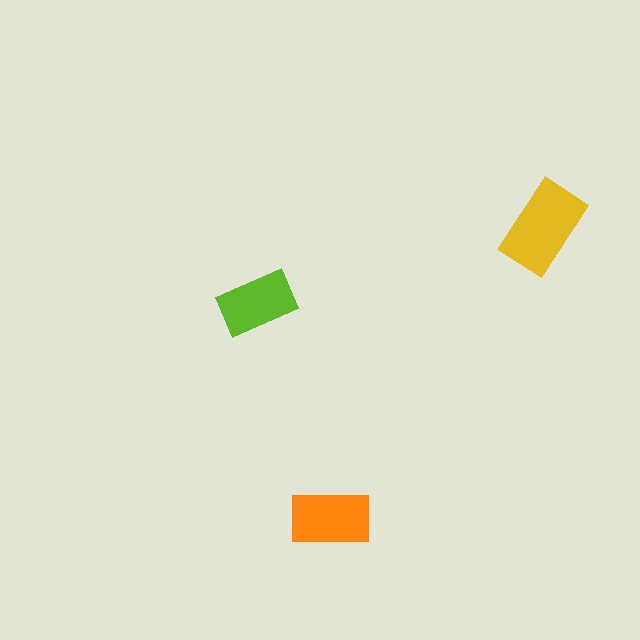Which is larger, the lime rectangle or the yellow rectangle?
The yellow one.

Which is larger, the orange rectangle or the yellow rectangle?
The yellow one.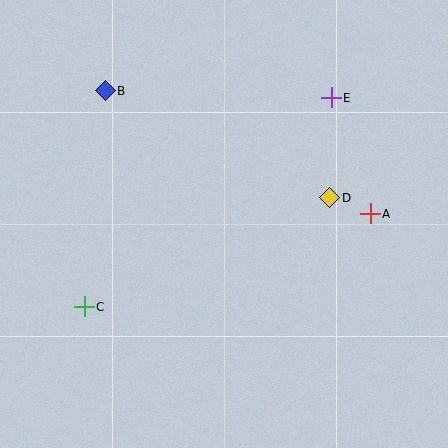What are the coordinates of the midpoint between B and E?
The midpoint between B and E is at (218, 94).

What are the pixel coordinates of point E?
Point E is at (331, 98).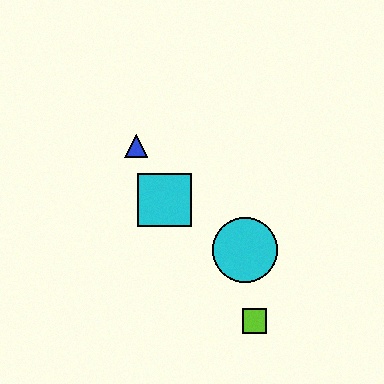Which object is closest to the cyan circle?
The lime square is closest to the cyan circle.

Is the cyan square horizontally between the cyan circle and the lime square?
No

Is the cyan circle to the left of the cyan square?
No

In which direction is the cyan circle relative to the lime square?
The cyan circle is above the lime square.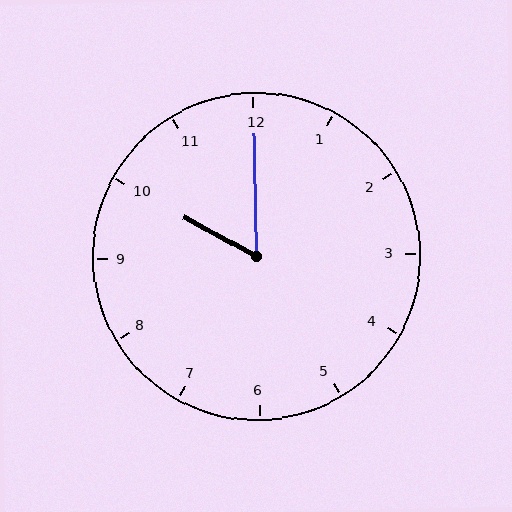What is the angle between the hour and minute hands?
Approximately 60 degrees.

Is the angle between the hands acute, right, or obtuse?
It is acute.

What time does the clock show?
10:00.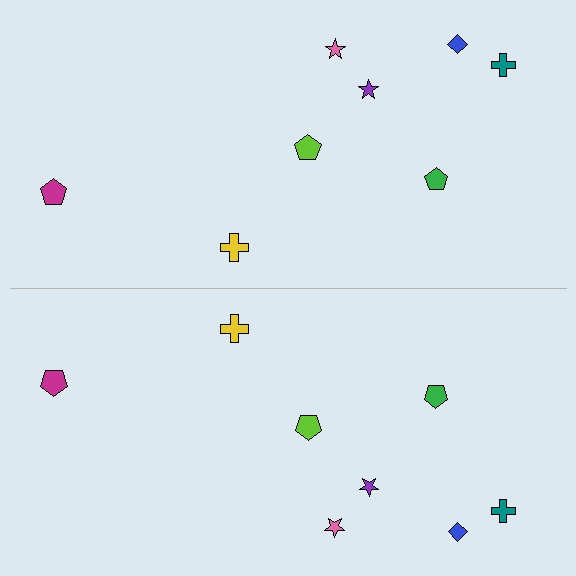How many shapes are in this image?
There are 16 shapes in this image.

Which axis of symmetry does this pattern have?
The pattern has a horizontal axis of symmetry running through the center of the image.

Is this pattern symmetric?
Yes, this pattern has bilateral (reflection) symmetry.